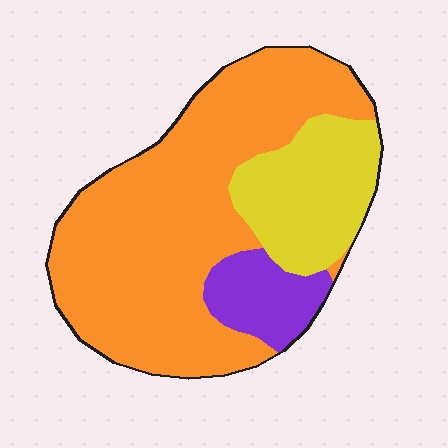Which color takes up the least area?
Purple, at roughly 10%.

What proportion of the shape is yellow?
Yellow takes up between a sixth and a third of the shape.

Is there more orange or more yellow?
Orange.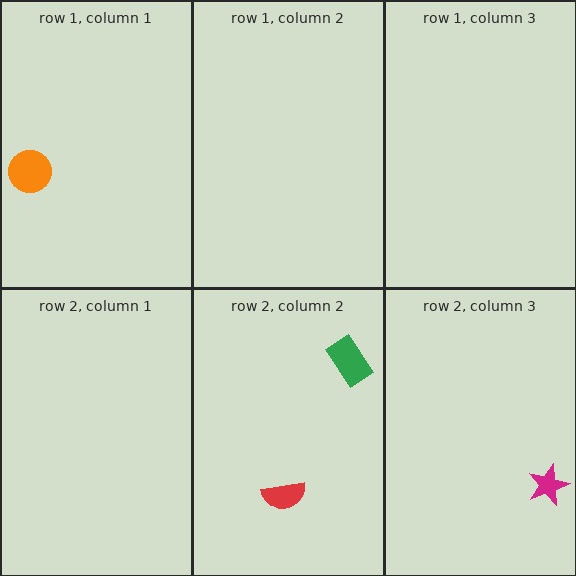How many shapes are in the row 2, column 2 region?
2.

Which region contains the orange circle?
The row 1, column 1 region.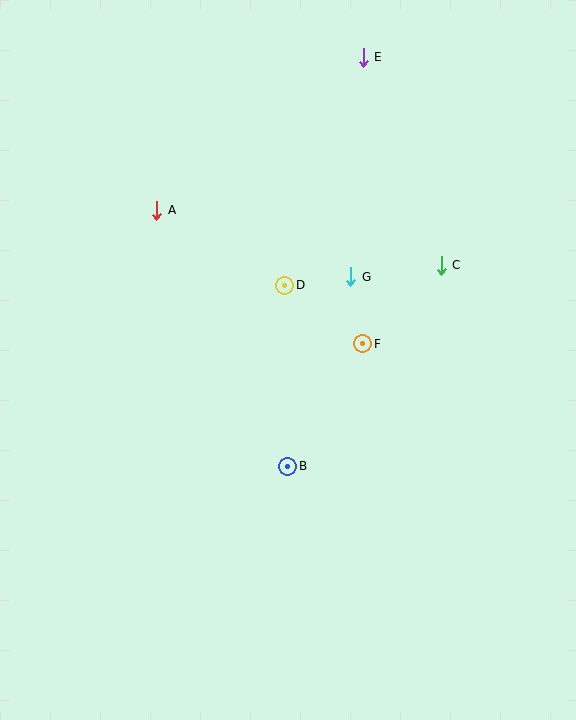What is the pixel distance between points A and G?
The distance between A and G is 205 pixels.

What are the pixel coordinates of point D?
Point D is at (285, 285).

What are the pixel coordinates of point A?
Point A is at (157, 210).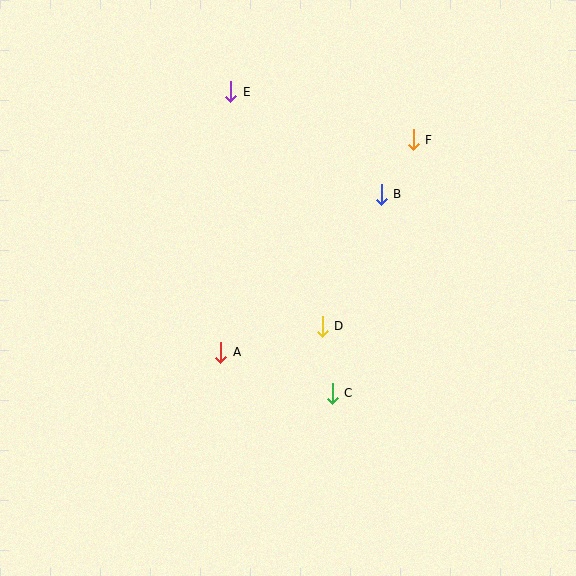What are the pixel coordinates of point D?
Point D is at (322, 326).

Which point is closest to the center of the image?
Point D at (322, 326) is closest to the center.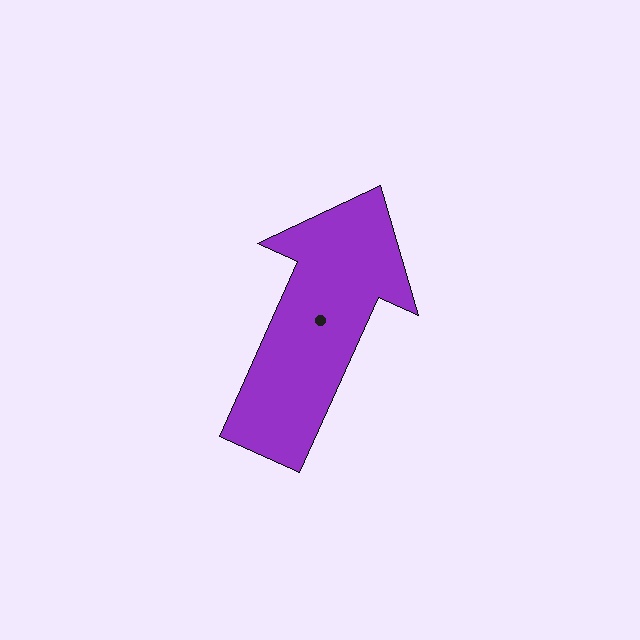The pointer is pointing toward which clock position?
Roughly 1 o'clock.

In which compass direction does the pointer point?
Northeast.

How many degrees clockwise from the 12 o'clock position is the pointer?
Approximately 24 degrees.